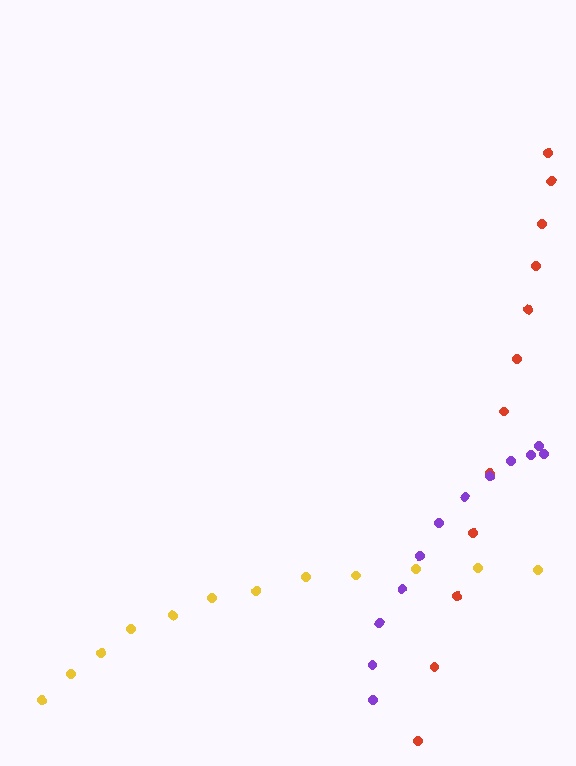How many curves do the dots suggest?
There are 3 distinct paths.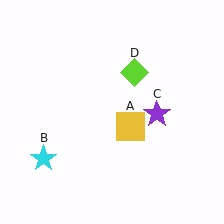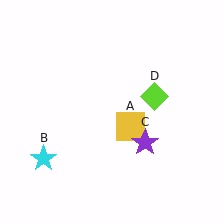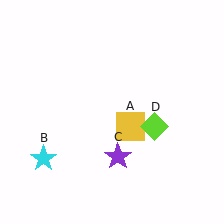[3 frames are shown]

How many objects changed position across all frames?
2 objects changed position: purple star (object C), lime diamond (object D).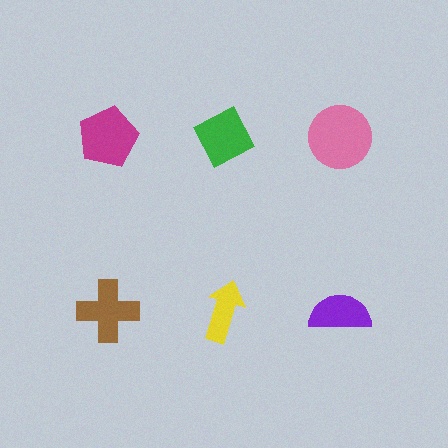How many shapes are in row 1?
3 shapes.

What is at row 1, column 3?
A pink circle.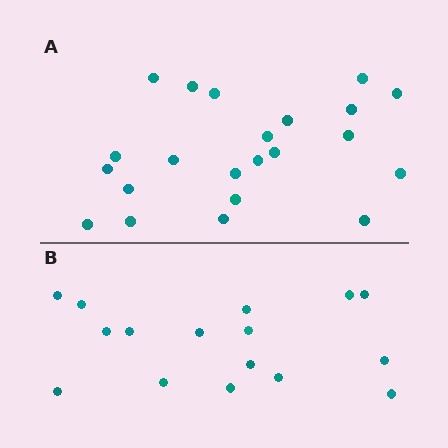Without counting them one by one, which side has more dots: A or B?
Region A (the top region) has more dots.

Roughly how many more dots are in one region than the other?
Region A has about 6 more dots than region B.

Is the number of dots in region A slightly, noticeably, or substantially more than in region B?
Region A has noticeably more, but not dramatically so. The ratio is roughly 1.4 to 1.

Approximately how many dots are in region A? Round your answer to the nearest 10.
About 20 dots. (The exact count is 22, which rounds to 20.)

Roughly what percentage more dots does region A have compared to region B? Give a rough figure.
About 40% more.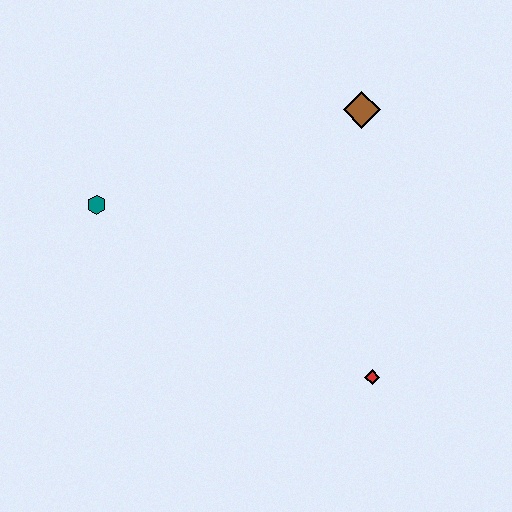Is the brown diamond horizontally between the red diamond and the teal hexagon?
Yes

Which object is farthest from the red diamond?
The teal hexagon is farthest from the red diamond.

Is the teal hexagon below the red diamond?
No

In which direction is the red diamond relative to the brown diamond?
The red diamond is below the brown diamond.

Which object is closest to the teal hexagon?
The brown diamond is closest to the teal hexagon.